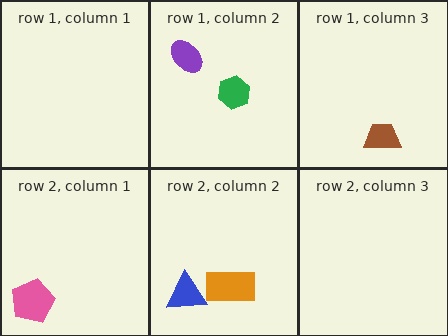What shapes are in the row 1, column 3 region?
The brown trapezoid.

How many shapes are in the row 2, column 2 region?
2.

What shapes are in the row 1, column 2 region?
The green hexagon, the purple ellipse.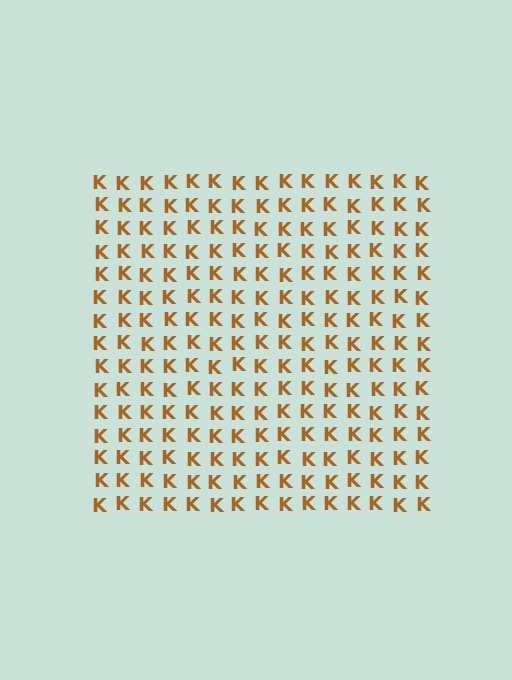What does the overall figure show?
The overall figure shows a square.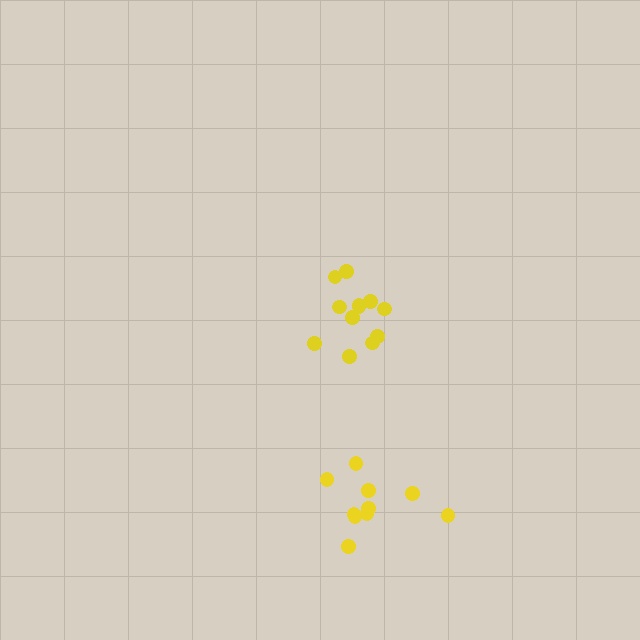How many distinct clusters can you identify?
There are 2 distinct clusters.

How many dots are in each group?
Group 1: 10 dots, Group 2: 12 dots (22 total).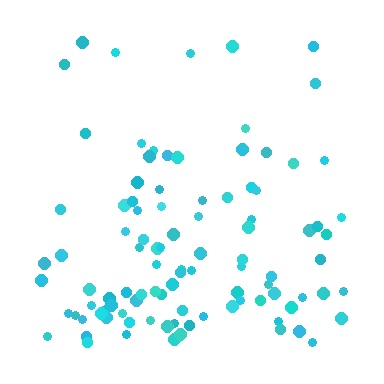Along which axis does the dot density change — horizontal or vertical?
Vertical.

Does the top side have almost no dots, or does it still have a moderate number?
Still a moderate number, just noticeably fewer than the bottom.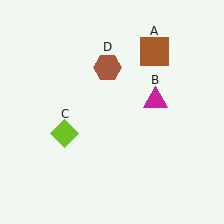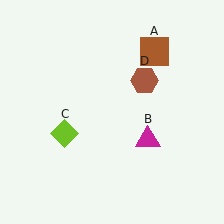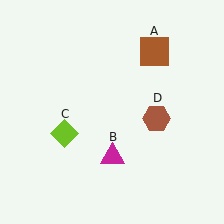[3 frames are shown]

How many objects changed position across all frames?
2 objects changed position: magenta triangle (object B), brown hexagon (object D).